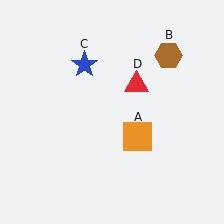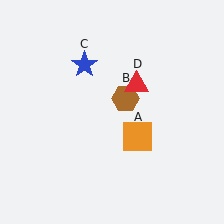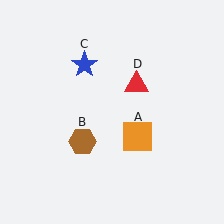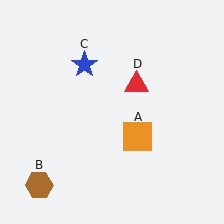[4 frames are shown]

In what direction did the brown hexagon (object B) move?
The brown hexagon (object B) moved down and to the left.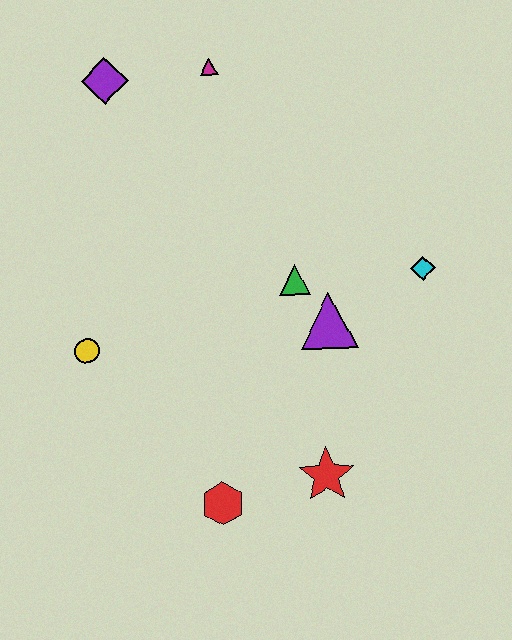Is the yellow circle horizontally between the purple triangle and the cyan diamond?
No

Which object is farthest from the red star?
The purple diamond is farthest from the red star.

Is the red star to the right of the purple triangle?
No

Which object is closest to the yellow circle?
The red hexagon is closest to the yellow circle.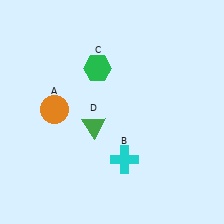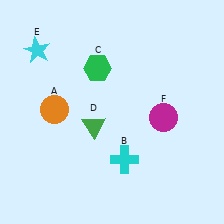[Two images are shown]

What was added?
A cyan star (E), a magenta circle (F) were added in Image 2.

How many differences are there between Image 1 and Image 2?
There are 2 differences between the two images.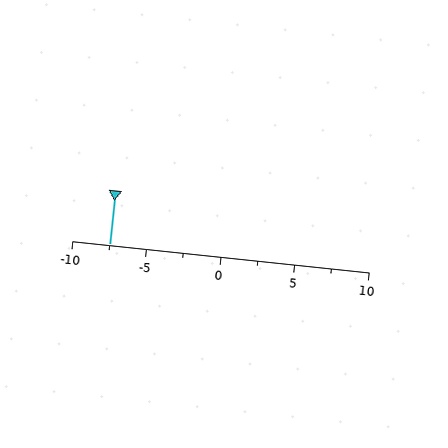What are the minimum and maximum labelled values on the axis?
The axis runs from -10 to 10.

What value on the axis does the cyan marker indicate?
The marker indicates approximately -7.5.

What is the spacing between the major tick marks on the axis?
The major ticks are spaced 5 apart.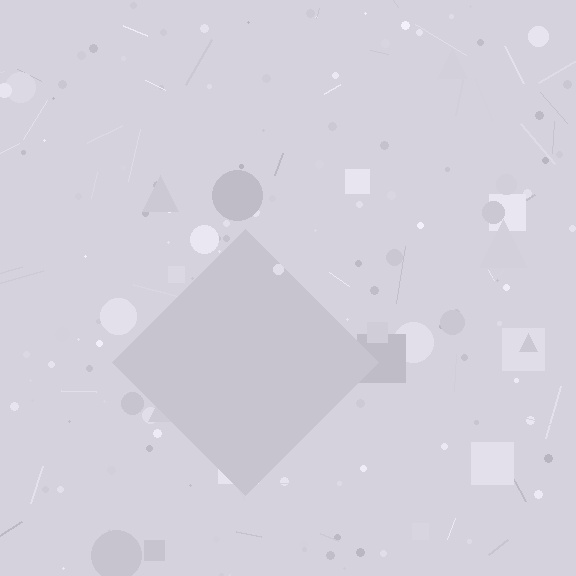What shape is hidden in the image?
A diamond is hidden in the image.